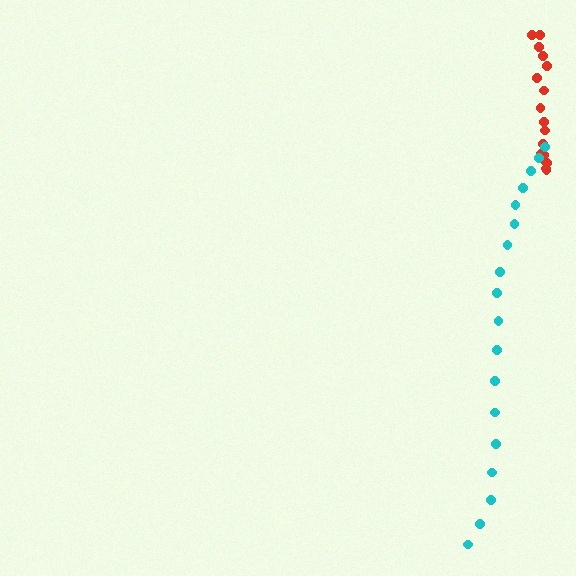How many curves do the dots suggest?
There are 2 distinct paths.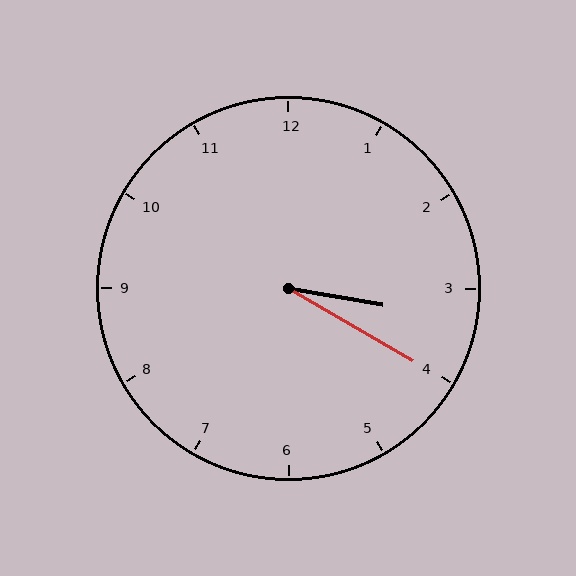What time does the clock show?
3:20.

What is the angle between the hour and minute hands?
Approximately 20 degrees.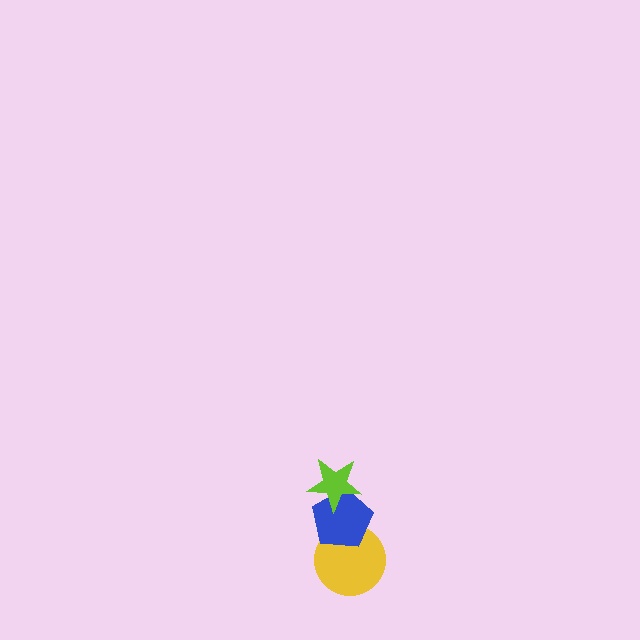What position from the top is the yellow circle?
The yellow circle is 3rd from the top.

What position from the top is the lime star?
The lime star is 1st from the top.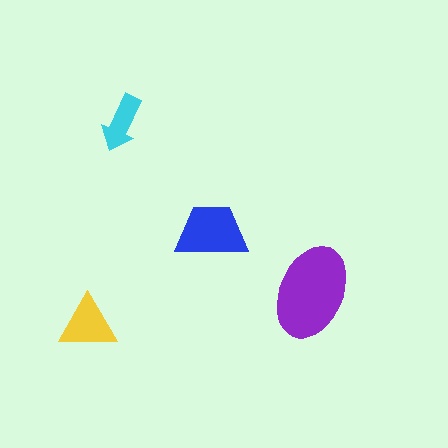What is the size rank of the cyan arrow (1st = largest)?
4th.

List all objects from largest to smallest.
The purple ellipse, the blue trapezoid, the yellow triangle, the cyan arrow.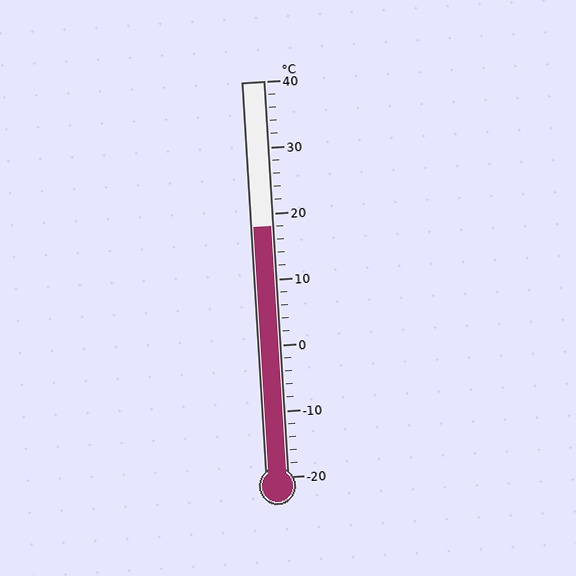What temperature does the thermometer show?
The thermometer shows approximately 18°C.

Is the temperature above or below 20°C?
The temperature is below 20°C.